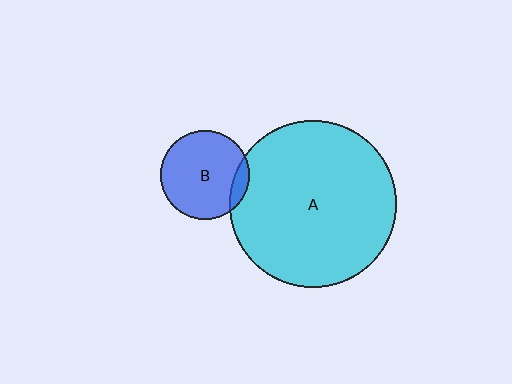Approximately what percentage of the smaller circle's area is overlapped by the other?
Approximately 10%.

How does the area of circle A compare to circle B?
Approximately 3.5 times.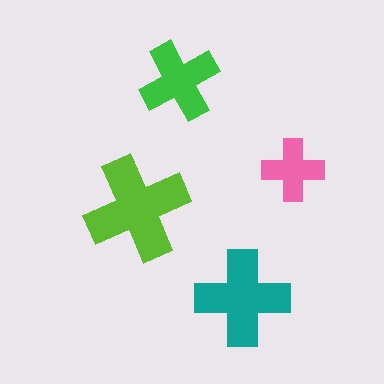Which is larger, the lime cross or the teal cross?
The lime one.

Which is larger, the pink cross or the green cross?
The green one.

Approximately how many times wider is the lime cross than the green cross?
About 1.5 times wider.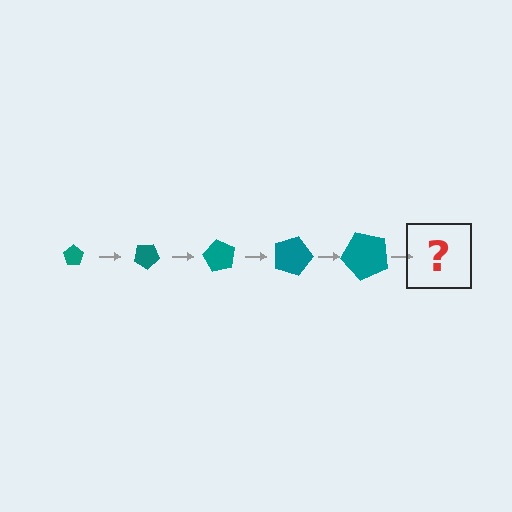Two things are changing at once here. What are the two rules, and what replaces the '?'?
The two rules are that the pentagon grows larger each step and it rotates 30 degrees each step. The '?' should be a pentagon, larger than the previous one and rotated 150 degrees from the start.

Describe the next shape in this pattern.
It should be a pentagon, larger than the previous one and rotated 150 degrees from the start.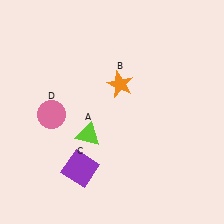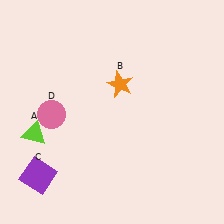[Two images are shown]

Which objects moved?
The objects that moved are: the lime triangle (A), the purple square (C).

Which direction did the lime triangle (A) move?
The lime triangle (A) moved left.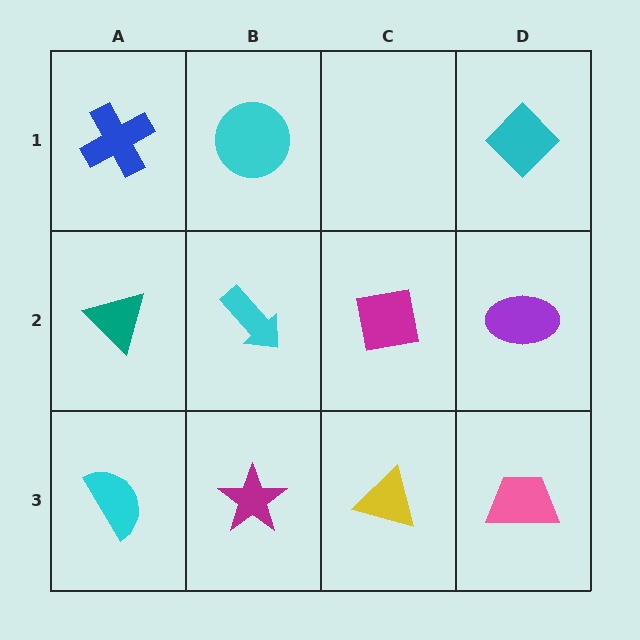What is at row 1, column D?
A cyan diamond.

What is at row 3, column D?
A pink trapezoid.